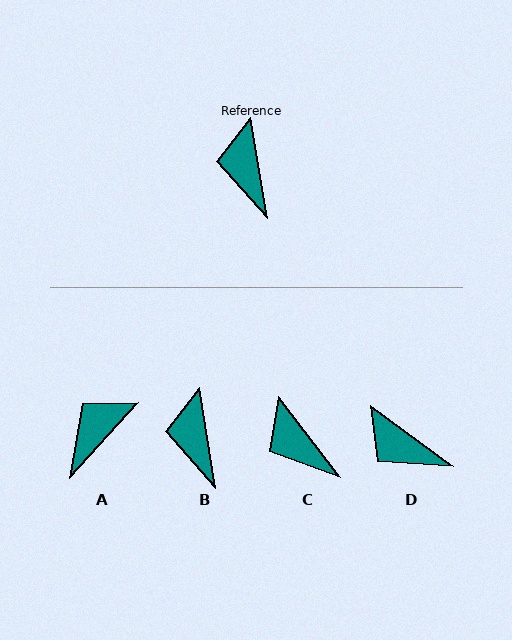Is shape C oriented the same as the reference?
No, it is off by about 28 degrees.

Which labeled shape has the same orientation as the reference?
B.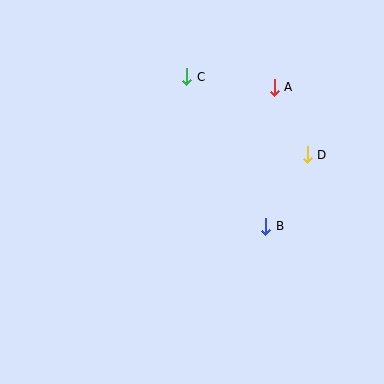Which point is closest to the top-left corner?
Point C is closest to the top-left corner.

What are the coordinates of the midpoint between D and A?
The midpoint between D and A is at (291, 121).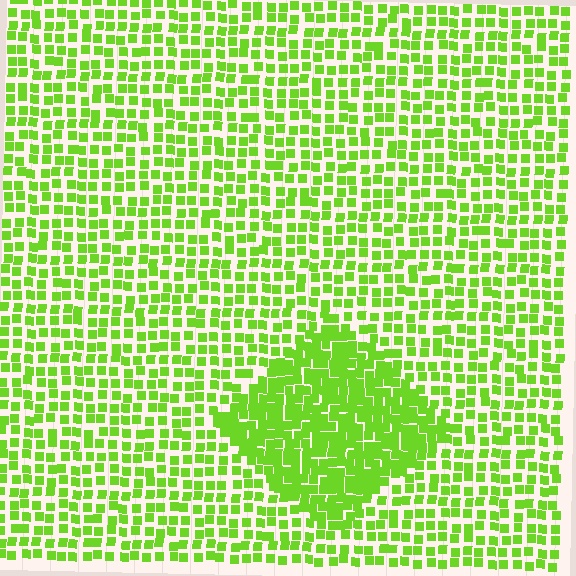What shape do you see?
I see a diamond.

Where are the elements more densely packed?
The elements are more densely packed inside the diamond boundary.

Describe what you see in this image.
The image contains small lime elements arranged at two different densities. A diamond-shaped region is visible where the elements are more densely packed than the surrounding area.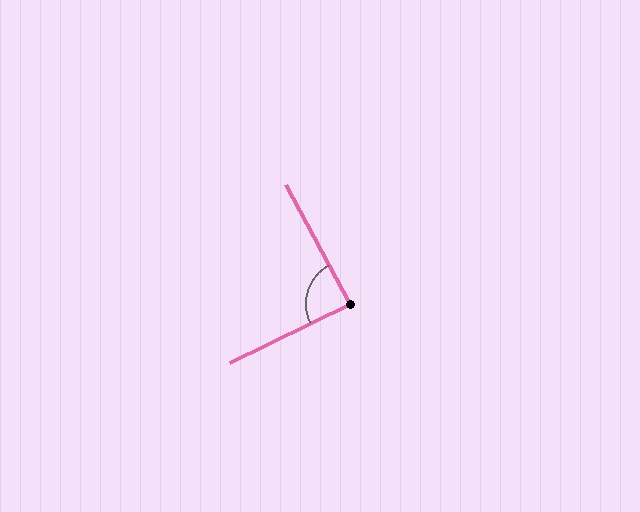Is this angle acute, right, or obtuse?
It is approximately a right angle.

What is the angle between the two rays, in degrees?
Approximately 88 degrees.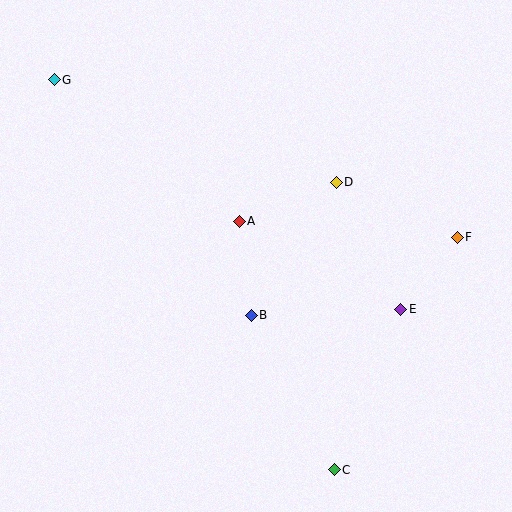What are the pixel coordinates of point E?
Point E is at (401, 309).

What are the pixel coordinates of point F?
Point F is at (457, 237).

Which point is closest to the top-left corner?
Point G is closest to the top-left corner.